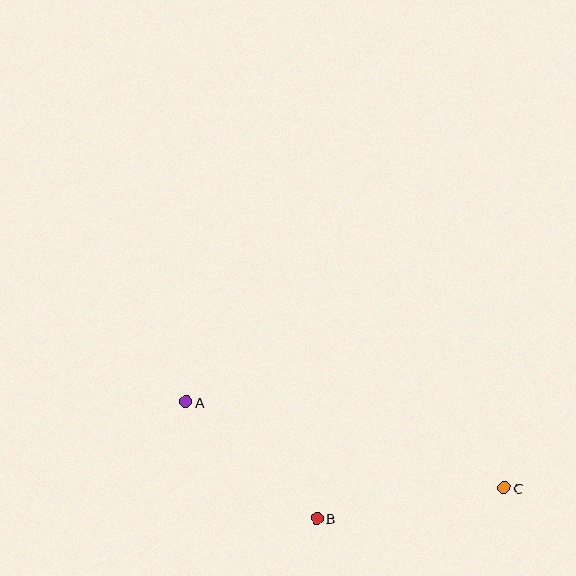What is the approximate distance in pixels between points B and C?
The distance between B and C is approximately 190 pixels.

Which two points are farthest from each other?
Points A and C are farthest from each other.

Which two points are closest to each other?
Points A and B are closest to each other.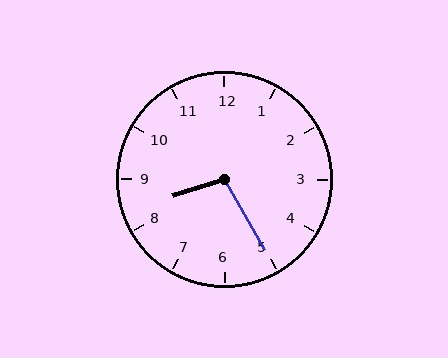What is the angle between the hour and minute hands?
Approximately 102 degrees.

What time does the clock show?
8:25.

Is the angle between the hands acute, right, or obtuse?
It is obtuse.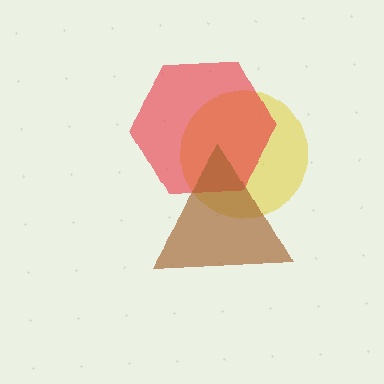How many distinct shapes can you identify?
There are 3 distinct shapes: a yellow circle, a red hexagon, a brown triangle.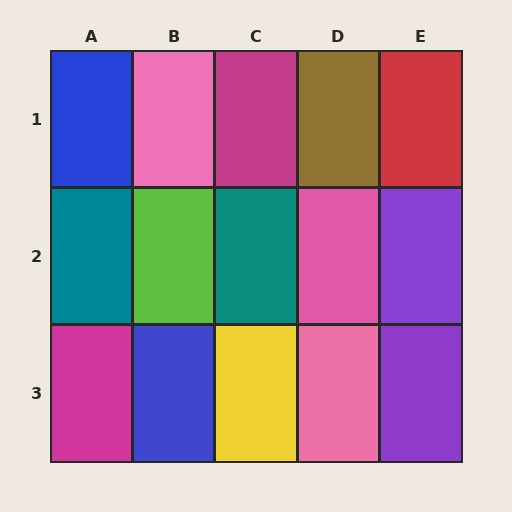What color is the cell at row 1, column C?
Magenta.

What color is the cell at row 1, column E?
Red.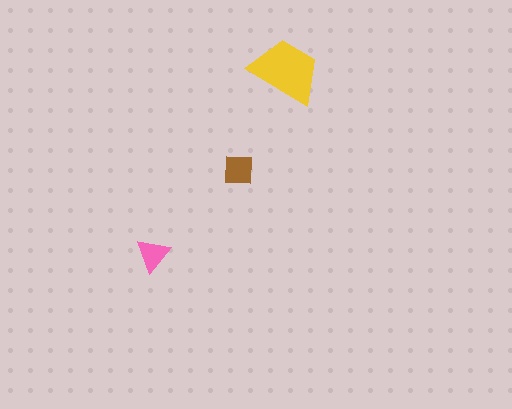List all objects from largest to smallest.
The yellow trapezoid, the brown square, the pink triangle.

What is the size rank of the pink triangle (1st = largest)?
3rd.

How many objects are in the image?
There are 3 objects in the image.